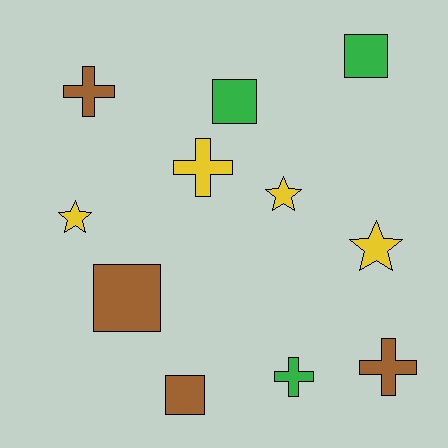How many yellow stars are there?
There are 3 yellow stars.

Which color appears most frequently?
Brown, with 4 objects.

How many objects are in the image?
There are 11 objects.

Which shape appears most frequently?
Square, with 4 objects.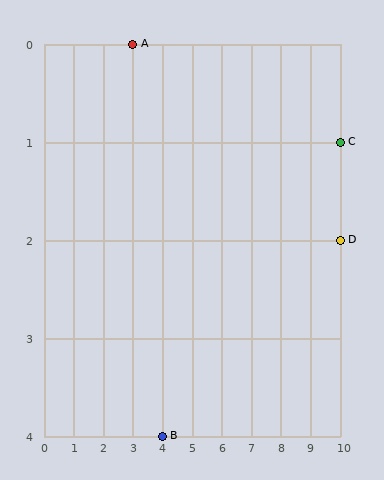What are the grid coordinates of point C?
Point C is at grid coordinates (10, 1).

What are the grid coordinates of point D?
Point D is at grid coordinates (10, 2).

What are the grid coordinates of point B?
Point B is at grid coordinates (4, 4).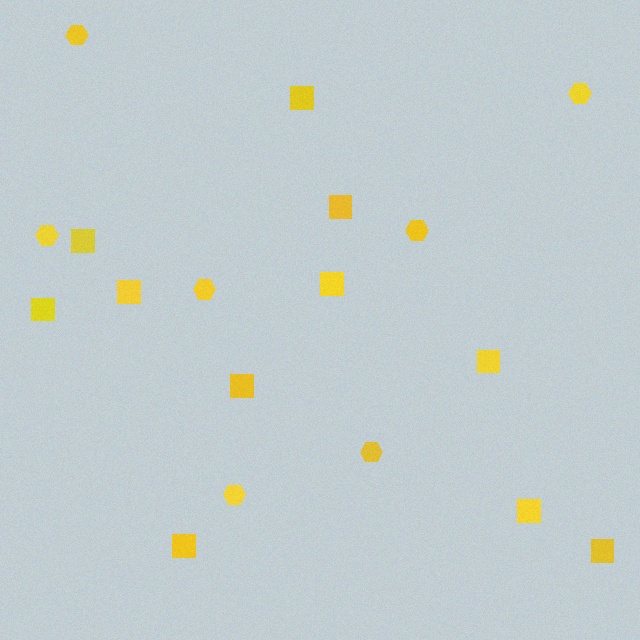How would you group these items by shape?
There are 2 groups: one group of squares (11) and one group of hexagons (7).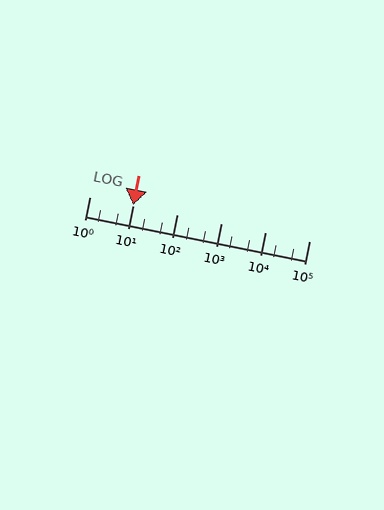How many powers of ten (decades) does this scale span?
The scale spans 5 decades, from 1 to 100000.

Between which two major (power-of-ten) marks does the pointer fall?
The pointer is between 1 and 10.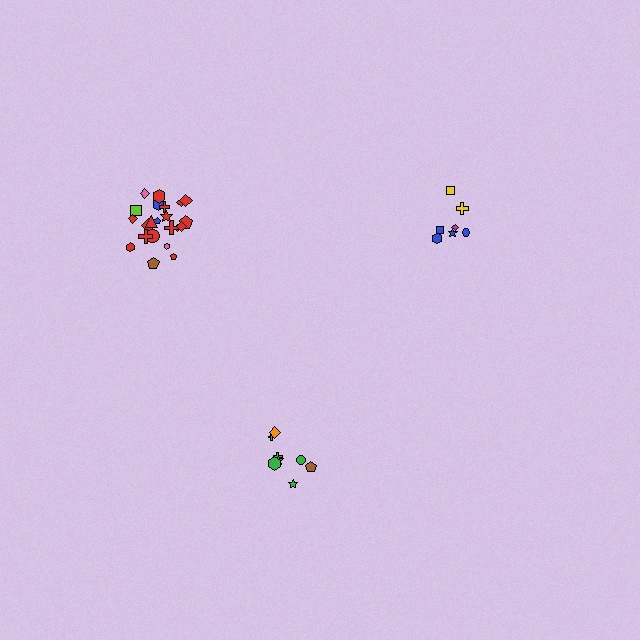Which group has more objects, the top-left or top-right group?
The top-left group.